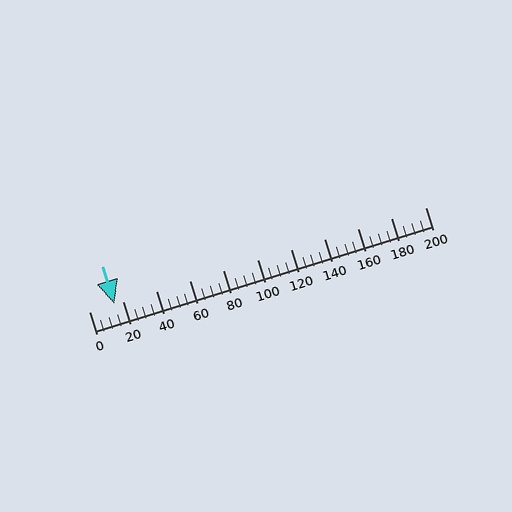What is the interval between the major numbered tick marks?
The major tick marks are spaced 20 units apart.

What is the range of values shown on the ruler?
The ruler shows values from 0 to 200.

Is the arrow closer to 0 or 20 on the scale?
The arrow is closer to 20.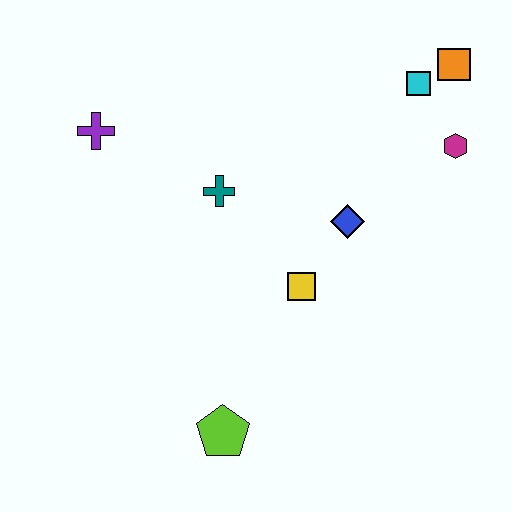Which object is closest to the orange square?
The cyan square is closest to the orange square.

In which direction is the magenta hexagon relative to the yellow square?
The magenta hexagon is to the right of the yellow square.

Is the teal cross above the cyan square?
No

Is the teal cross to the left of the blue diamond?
Yes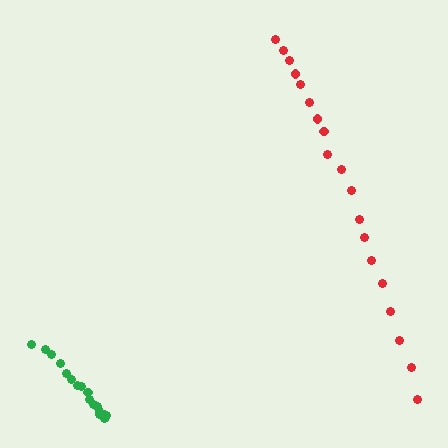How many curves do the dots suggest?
There are 2 distinct paths.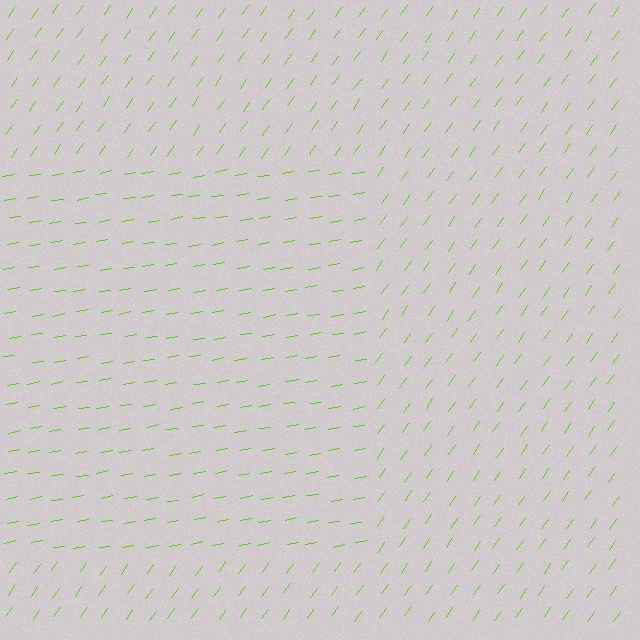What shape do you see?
I see a rectangle.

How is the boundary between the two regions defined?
The boundary is defined purely by a change in line orientation (approximately 45 degrees difference). All lines are the same color and thickness.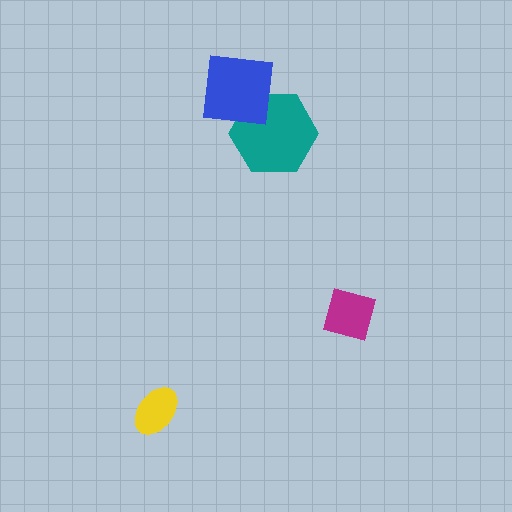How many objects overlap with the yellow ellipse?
0 objects overlap with the yellow ellipse.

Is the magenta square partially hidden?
No, no other shape covers it.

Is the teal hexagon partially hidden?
Yes, it is partially covered by another shape.